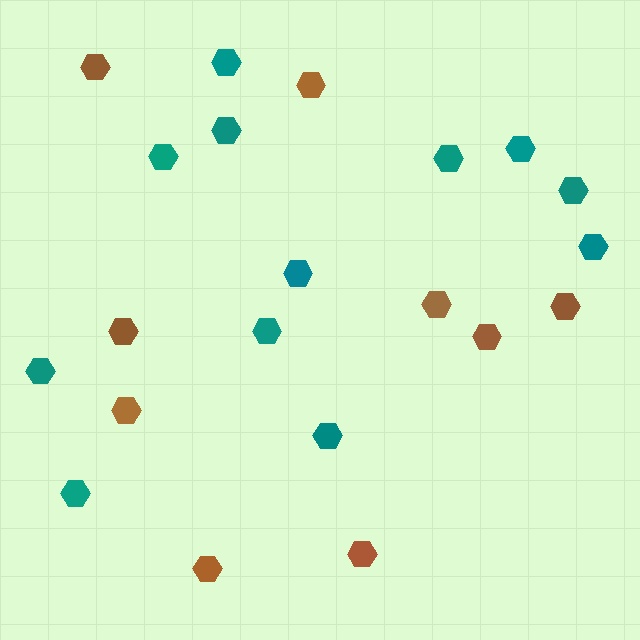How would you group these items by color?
There are 2 groups: one group of brown hexagons (9) and one group of teal hexagons (12).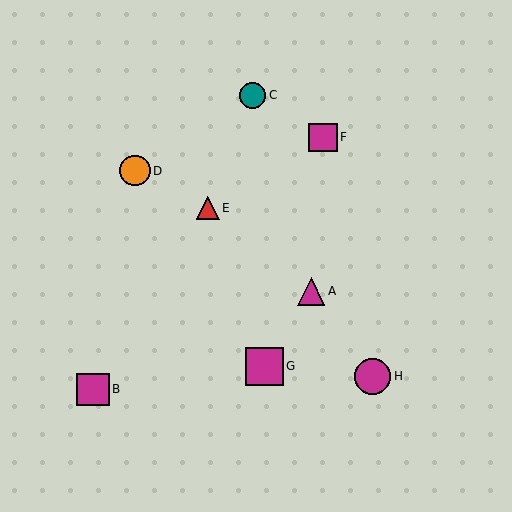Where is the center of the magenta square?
The center of the magenta square is at (265, 366).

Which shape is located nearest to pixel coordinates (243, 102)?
The teal circle (labeled C) at (253, 95) is nearest to that location.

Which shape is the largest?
The magenta square (labeled G) is the largest.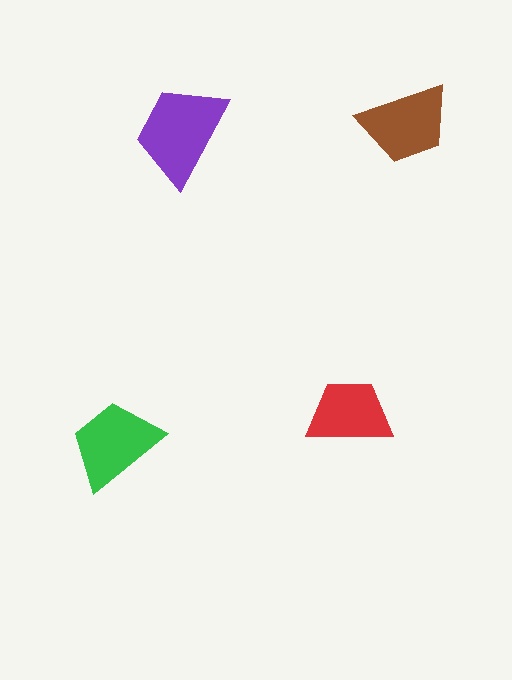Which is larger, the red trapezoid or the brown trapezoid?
The brown one.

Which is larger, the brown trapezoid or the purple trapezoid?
The purple one.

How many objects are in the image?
There are 4 objects in the image.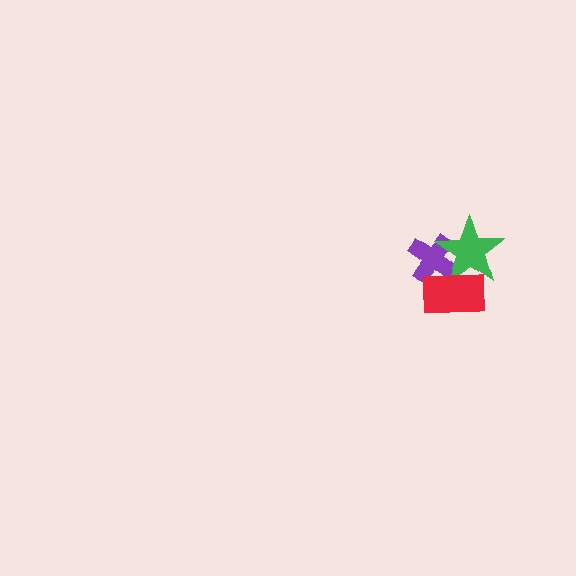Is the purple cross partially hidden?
Yes, it is partially covered by another shape.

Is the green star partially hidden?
Yes, it is partially covered by another shape.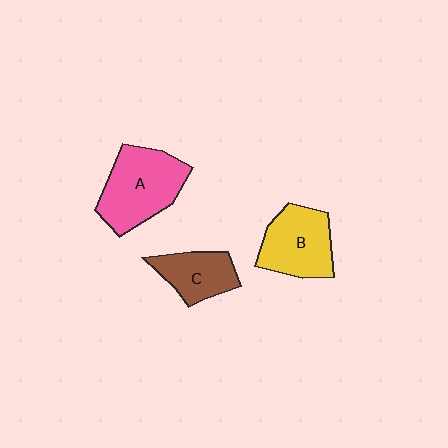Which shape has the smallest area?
Shape C (brown).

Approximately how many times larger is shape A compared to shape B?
Approximately 1.2 times.